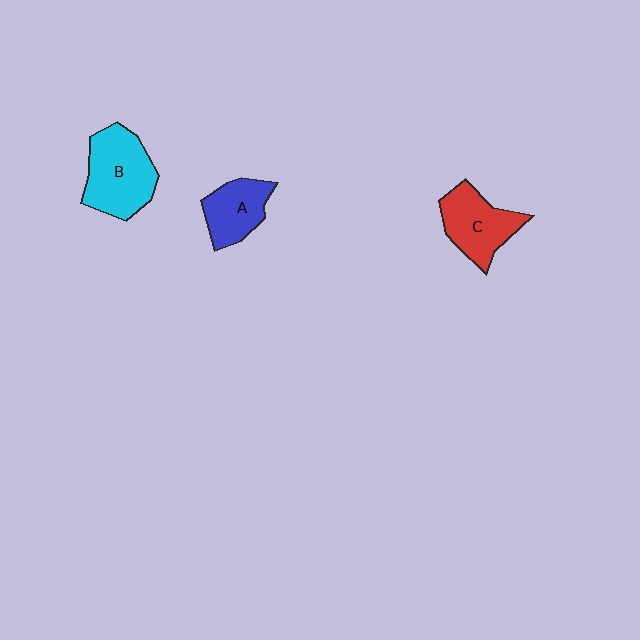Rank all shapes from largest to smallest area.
From largest to smallest: B (cyan), C (red), A (blue).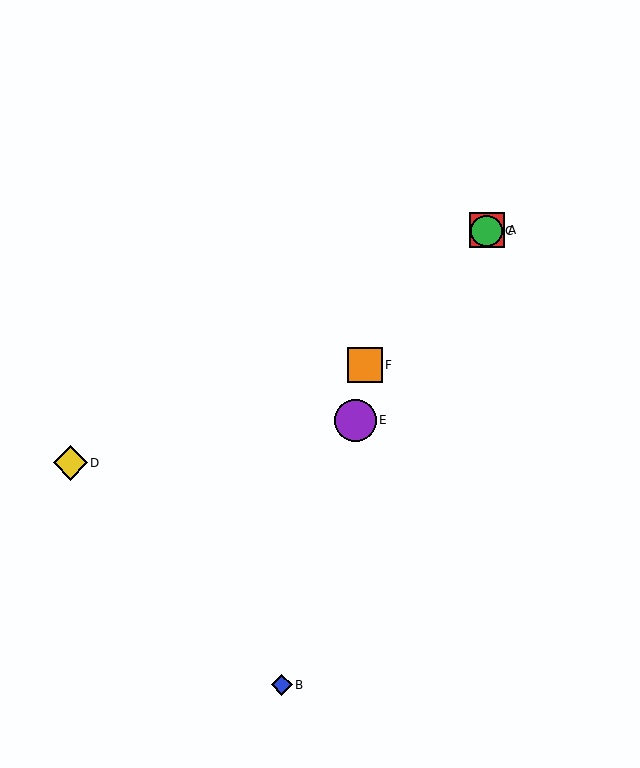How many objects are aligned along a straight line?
3 objects (A, C, F) are aligned along a straight line.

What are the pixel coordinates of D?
Object D is at (70, 463).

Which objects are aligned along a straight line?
Objects A, C, F are aligned along a straight line.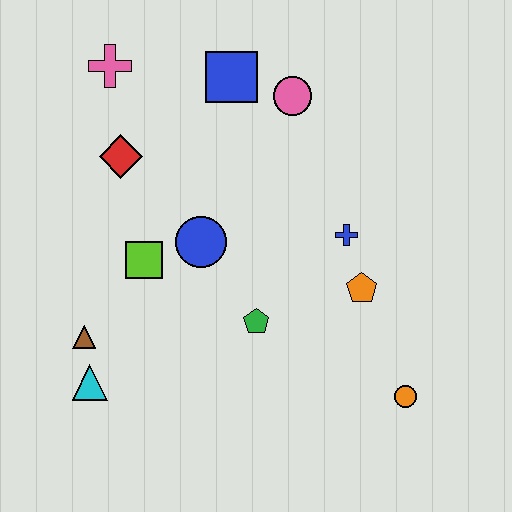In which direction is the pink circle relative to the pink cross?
The pink circle is to the right of the pink cross.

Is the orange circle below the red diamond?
Yes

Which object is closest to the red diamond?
The pink cross is closest to the red diamond.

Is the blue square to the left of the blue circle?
No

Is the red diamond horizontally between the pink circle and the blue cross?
No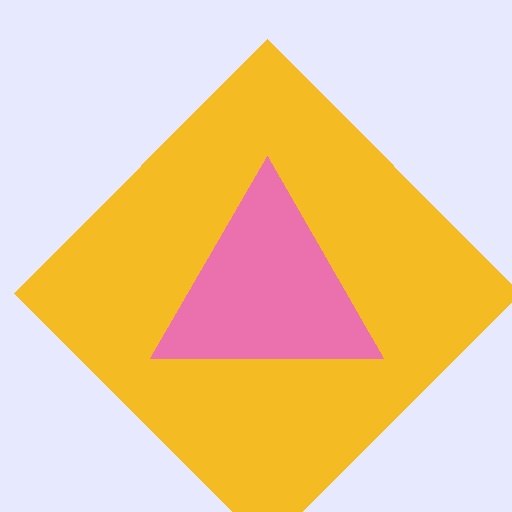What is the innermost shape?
The pink triangle.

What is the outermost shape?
The yellow diamond.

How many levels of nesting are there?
2.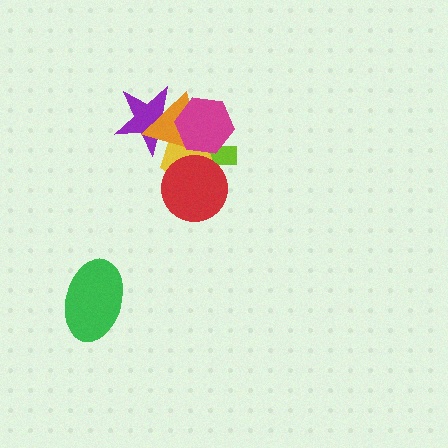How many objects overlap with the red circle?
2 objects overlap with the red circle.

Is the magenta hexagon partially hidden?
No, no other shape covers it.